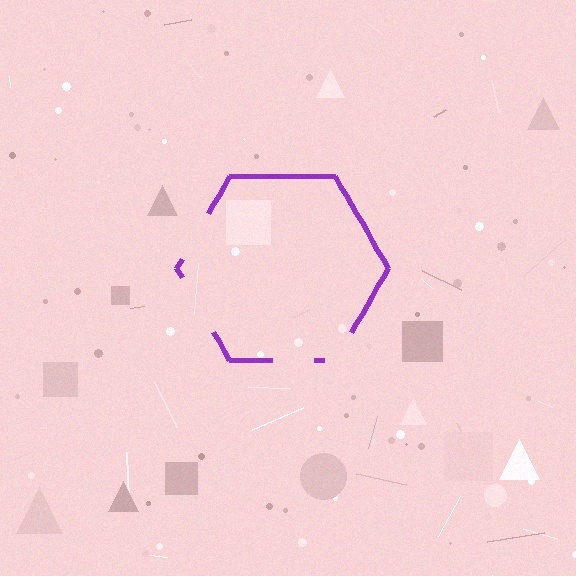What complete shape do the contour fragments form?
The contour fragments form a hexagon.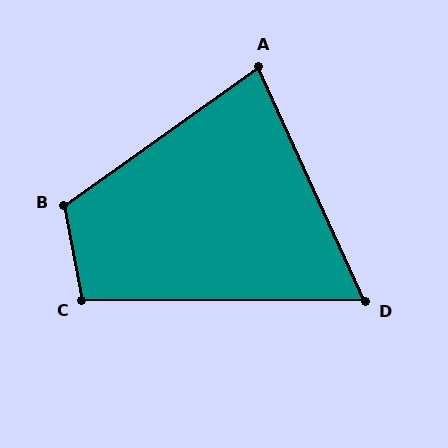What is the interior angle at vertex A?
Approximately 79 degrees (acute).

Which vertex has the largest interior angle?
B, at approximately 115 degrees.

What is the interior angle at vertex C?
Approximately 101 degrees (obtuse).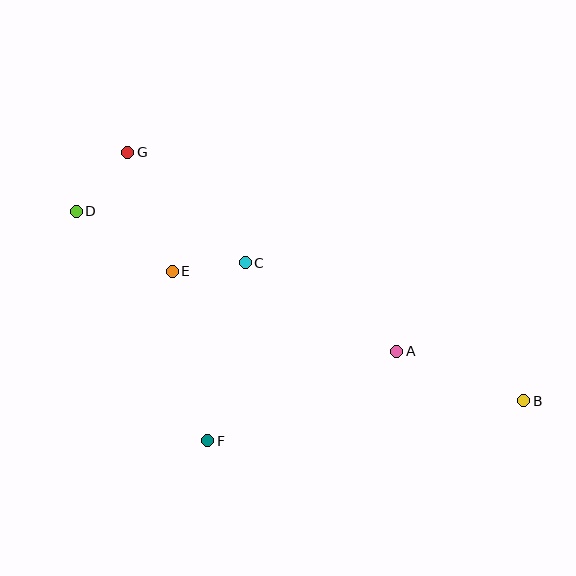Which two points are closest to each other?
Points C and E are closest to each other.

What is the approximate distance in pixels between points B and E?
The distance between B and E is approximately 375 pixels.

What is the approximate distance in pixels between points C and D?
The distance between C and D is approximately 177 pixels.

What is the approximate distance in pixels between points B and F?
The distance between B and F is approximately 319 pixels.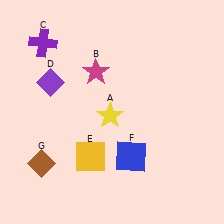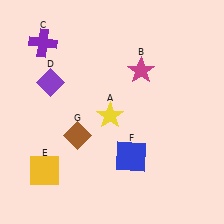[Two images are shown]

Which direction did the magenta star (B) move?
The magenta star (B) moved right.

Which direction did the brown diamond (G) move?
The brown diamond (G) moved right.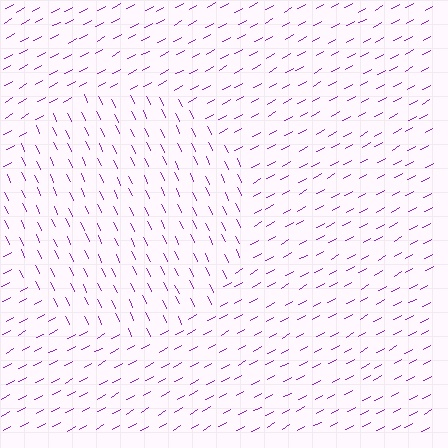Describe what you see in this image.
The image is filled with small purple line segments. A circle region in the image has lines oriented differently from the surrounding lines, creating a visible texture boundary.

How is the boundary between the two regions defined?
The boundary is defined purely by a change in line orientation (approximately 87 degrees difference). All lines are the same color and thickness.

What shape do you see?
I see a circle.